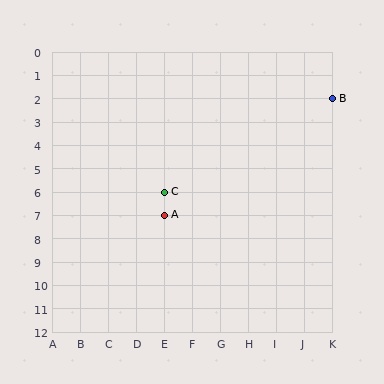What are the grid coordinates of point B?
Point B is at grid coordinates (K, 2).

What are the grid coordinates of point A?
Point A is at grid coordinates (E, 7).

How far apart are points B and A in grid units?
Points B and A are 6 columns and 5 rows apart (about 7.8 grid units diagonally).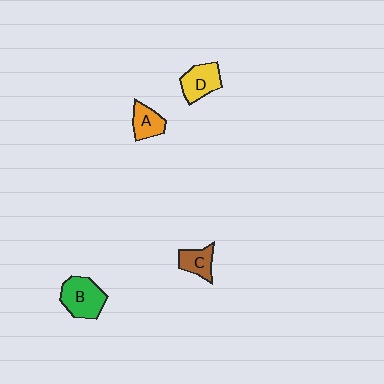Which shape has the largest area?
Shape B (green).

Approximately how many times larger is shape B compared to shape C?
Approximately 1.7 times.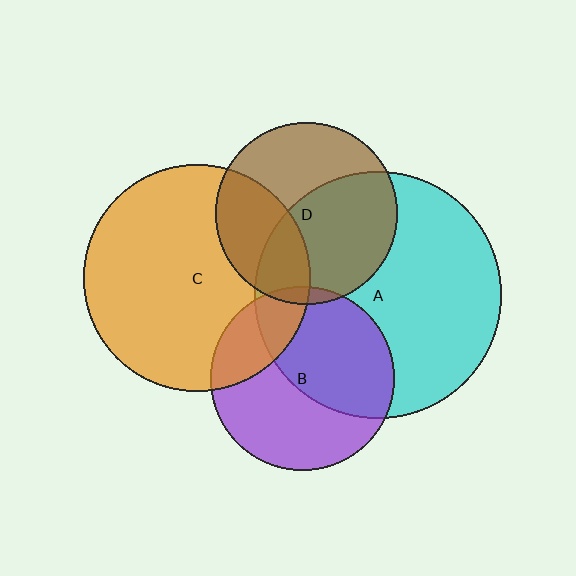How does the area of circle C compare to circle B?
Approximately 1.5 times.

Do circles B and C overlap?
Yes.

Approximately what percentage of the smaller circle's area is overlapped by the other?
Approximately 20%.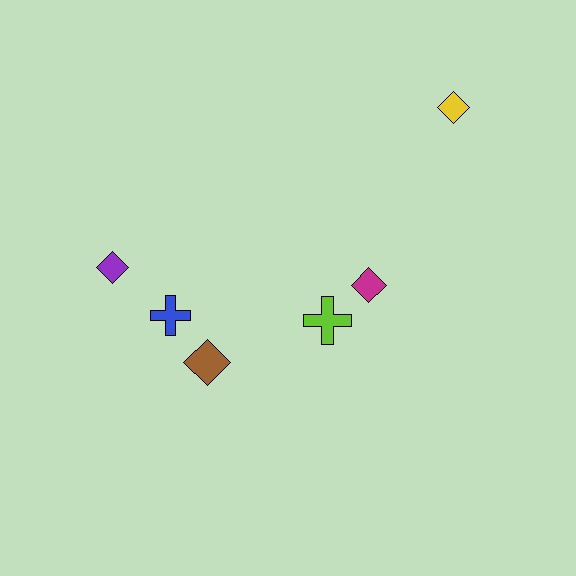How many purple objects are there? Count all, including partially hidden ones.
There is 1 purple object.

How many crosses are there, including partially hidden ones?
There are 2 crosses.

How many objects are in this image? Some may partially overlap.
There are 6 objects.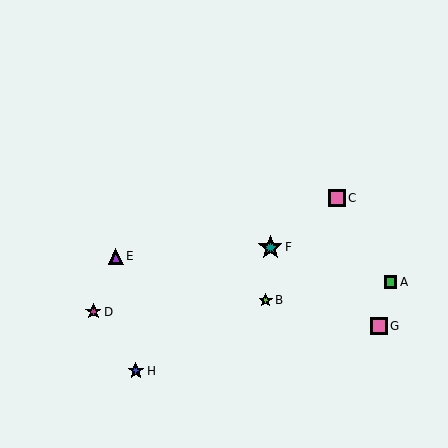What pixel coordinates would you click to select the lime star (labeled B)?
Click at (266, 300) to select the lime star B.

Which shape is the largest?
The teal star (labeled F) is the largest.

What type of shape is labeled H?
Shape H is a blue star.